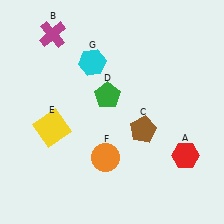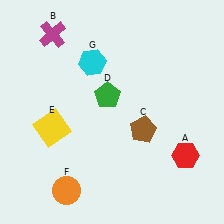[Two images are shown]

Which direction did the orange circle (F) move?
The orange circle (F) moved left.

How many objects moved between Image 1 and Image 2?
1 object moved between the two images.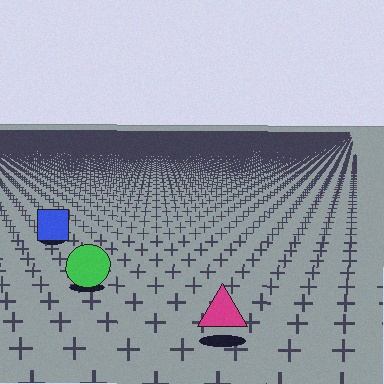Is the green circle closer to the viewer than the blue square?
Yes. The green circle is closer — you can tell from the texture gradient: the ground texture is coarser near it.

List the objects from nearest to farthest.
From nearest to farthest: the magenta triangle, the green circle, the blue square.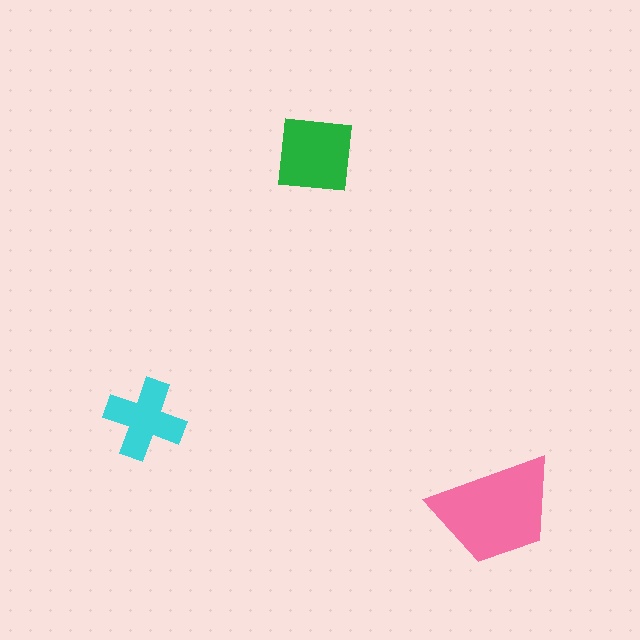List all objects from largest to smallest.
The pink trapezoid, the green square, the cyan cross.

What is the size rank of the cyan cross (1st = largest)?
3rd.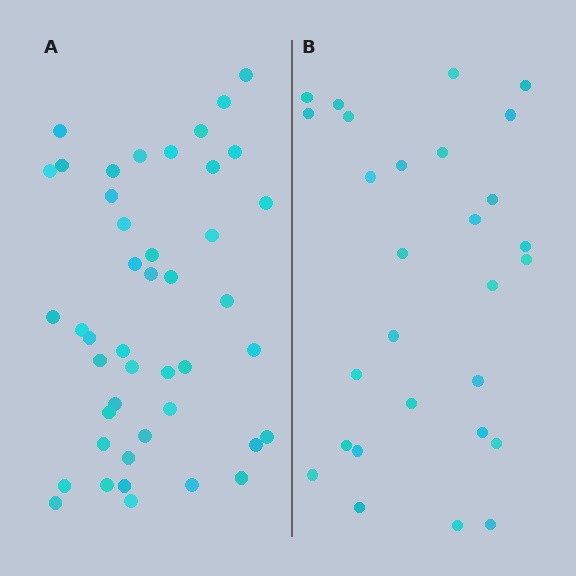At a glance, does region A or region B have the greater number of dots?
Region A (the left region) has more dots.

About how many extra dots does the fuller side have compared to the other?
Region A has approximately 15 more dots than region B.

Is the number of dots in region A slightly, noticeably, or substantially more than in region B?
Region A has substantially more. The ratio is roughly 1.6 to 1.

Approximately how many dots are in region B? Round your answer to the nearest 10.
About 30 dots. (The exact count is 28, which rounds to 30.)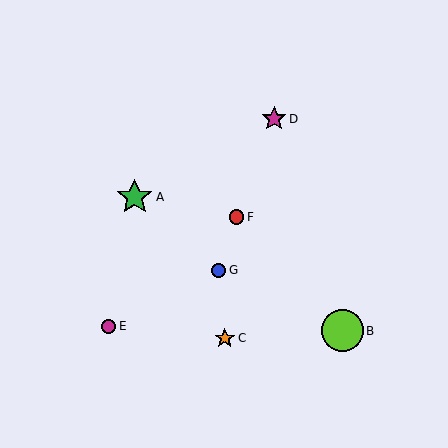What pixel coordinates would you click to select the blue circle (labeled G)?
Click at (219, 270) to select the blue circle G.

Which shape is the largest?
The lime circle (labeled B) is the largest.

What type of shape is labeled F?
Shape F is a red circle.